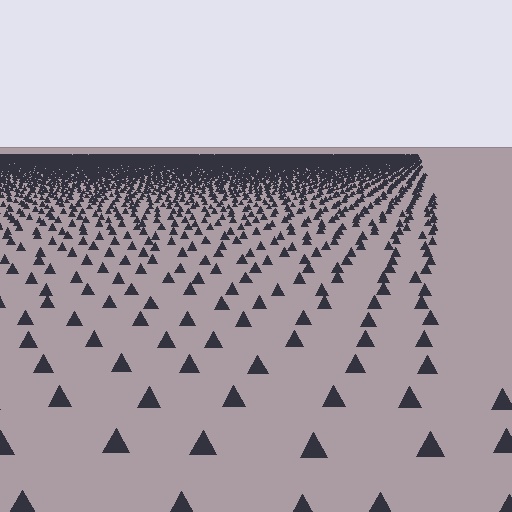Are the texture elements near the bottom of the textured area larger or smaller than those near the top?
Larger. Near the bottom, elements are closer to the viewer and appear at a bigger on-screen size.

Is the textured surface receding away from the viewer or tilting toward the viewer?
The surface is receding away from the viewer. Texture elements get smaller and denser toward the top.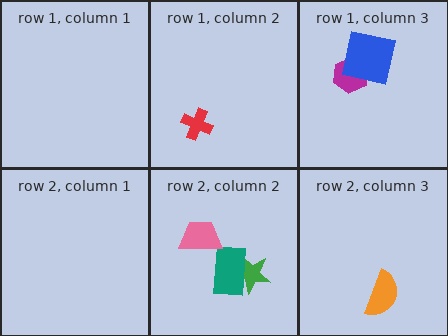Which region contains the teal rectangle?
The row 2, column 2 region.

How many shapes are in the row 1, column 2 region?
1.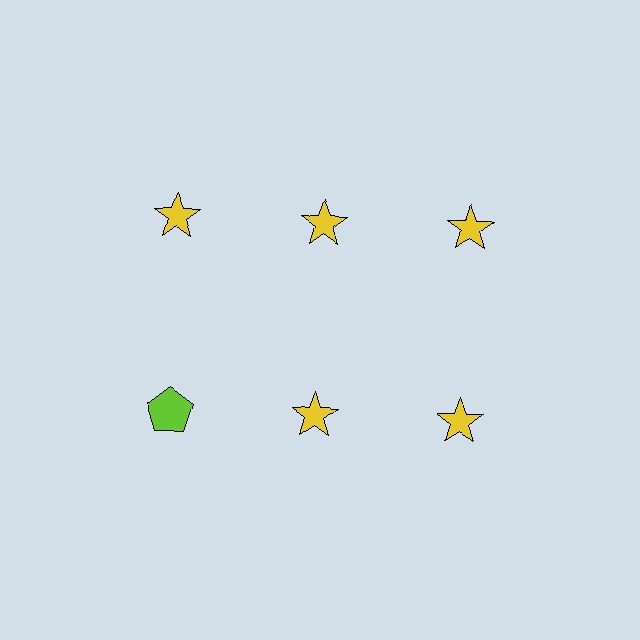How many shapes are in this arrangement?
There are 6 shapes arranged in a grid pattern.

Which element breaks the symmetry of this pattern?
The lime pentagon in the second row, leftmost column breaks the symmetry. All other shapes are yellow stars.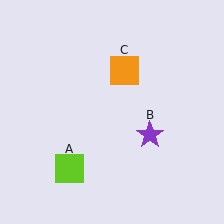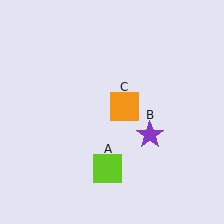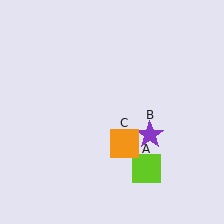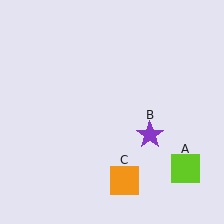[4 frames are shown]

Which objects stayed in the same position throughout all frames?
Purple star (object B) remained stationary.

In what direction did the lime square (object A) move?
The lime square (object A) moved right.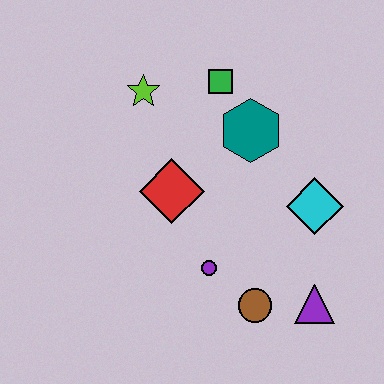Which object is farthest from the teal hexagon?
The purple triangle is farthest from the teal hexagon.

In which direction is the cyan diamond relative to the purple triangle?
The cyan diamond is above the purple triangle.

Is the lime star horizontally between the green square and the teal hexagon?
No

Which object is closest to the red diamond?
The purple circle is closest to the red diamond.